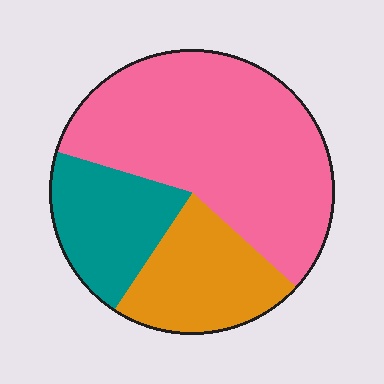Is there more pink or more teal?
Pink.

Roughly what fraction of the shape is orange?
Orange takes up less than a quarter of the shape.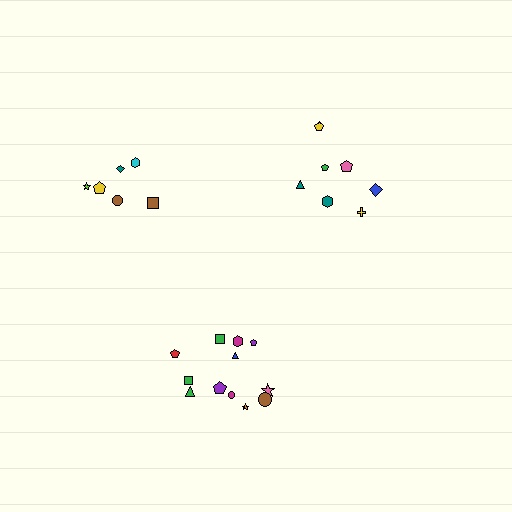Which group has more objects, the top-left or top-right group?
The top-right group.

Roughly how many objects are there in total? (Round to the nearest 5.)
Roughly 25 objects in total.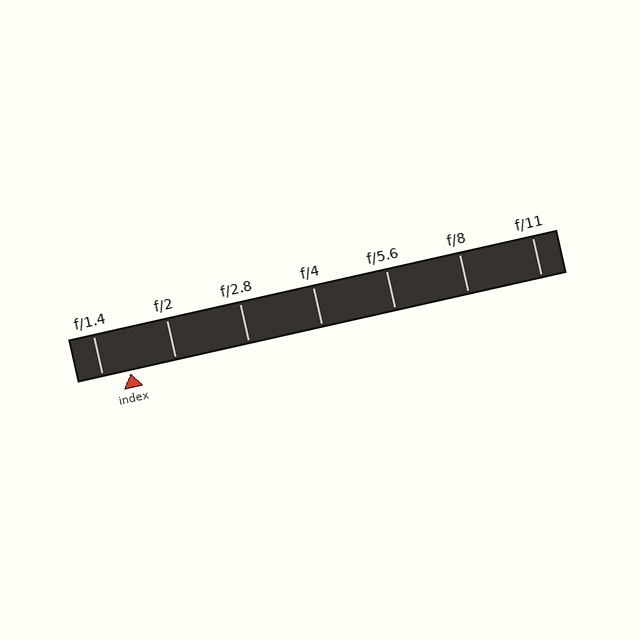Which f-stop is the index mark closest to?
The index mark is closest to f/1.4.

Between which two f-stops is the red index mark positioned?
The index mark is between f/1.4 and f/2.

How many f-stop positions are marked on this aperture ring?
There are 7 f-stop positions marked.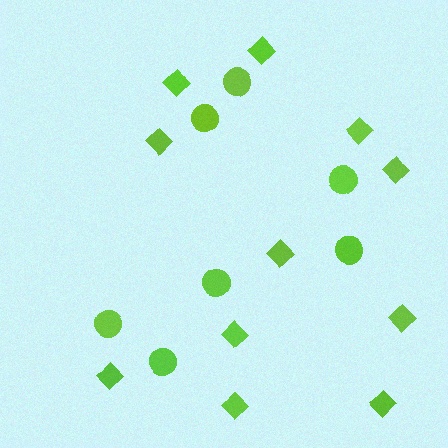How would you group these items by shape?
There are 2 groups: one group of circles (7) and one group of diamonds (11).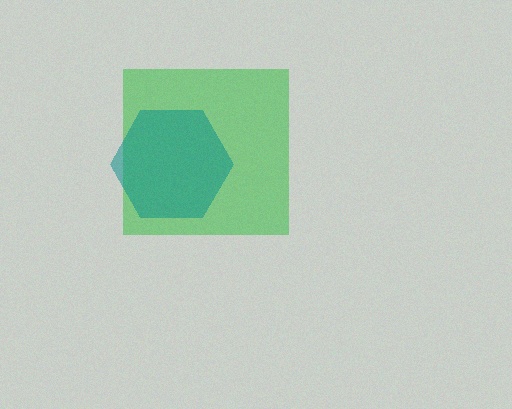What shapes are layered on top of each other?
The layered shapes are: a green square, a teal hexagon.